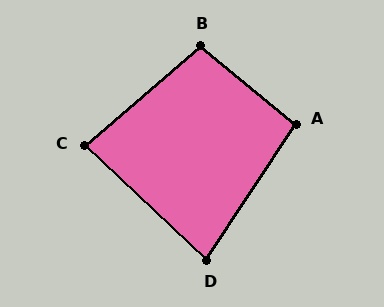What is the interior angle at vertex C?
Approximately 84 degrees (acute).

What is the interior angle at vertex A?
Approximately 96 degrees (obtuse).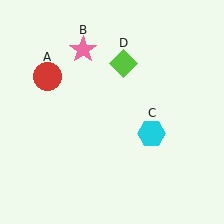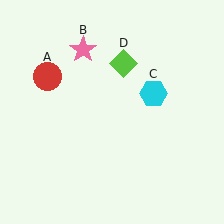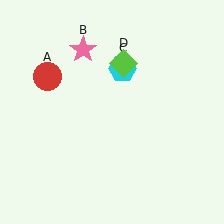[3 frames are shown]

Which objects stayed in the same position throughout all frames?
Red circle (object A) and pink star (object B) and lime diamond (object D) remained stationary.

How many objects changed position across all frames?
1 object changed position: cyan hexagon (object C).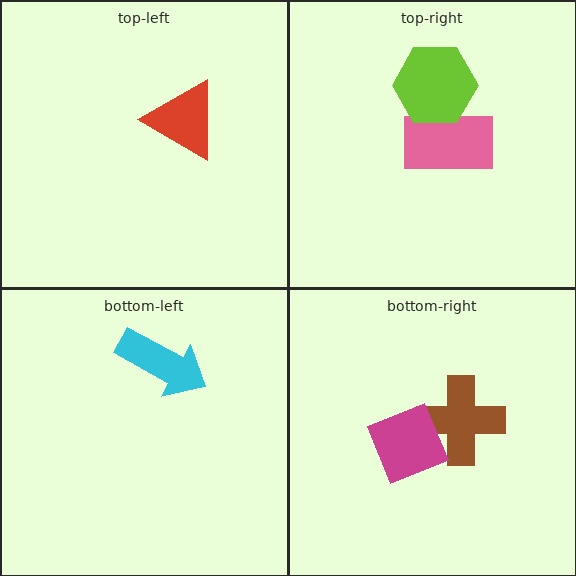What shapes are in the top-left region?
The red triangle.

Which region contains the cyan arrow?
The bottom-left region.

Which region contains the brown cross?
The bottom-right region.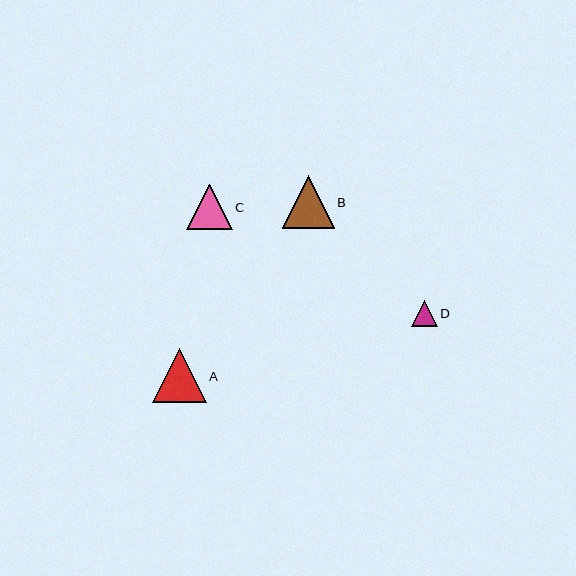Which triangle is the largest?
Triangle A is the largest with a size of approximately 54 pixels.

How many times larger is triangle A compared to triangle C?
Triangle A is approximately 1.2 times the size of triangle C.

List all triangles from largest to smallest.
From largest to smallest: A, B, C, D.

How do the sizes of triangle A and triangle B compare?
Triangle A and triangle B are approximately the same size.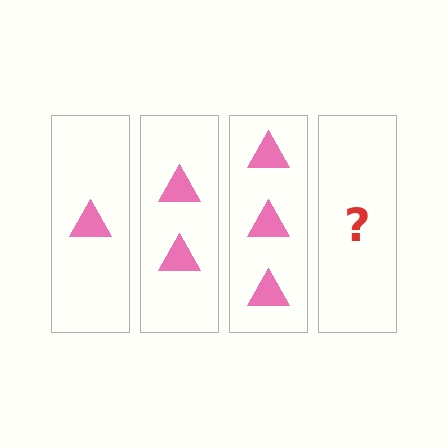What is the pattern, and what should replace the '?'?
The pattern is that each step adds one more triangle. The '?' should be 4 triangles.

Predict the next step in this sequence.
The next step is 4 triangles.